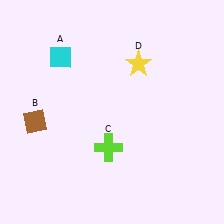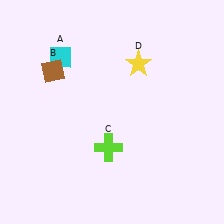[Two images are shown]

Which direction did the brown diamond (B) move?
The brown diamond (B) moved up.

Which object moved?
The brown diamond (B) moved up.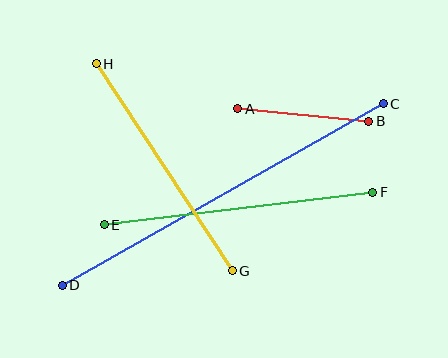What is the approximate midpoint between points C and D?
The midpoint is at approximately (223, 195) pixels.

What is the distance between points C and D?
The distance is approximately 369 pixels.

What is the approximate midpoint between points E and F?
The midpoint is at approximately (239, 208) pixels.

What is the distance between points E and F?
The distance is approximately 271 pixels.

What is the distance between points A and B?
The distance is approximately 132 pixels.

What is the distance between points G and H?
The distance is approximately 248 pixels.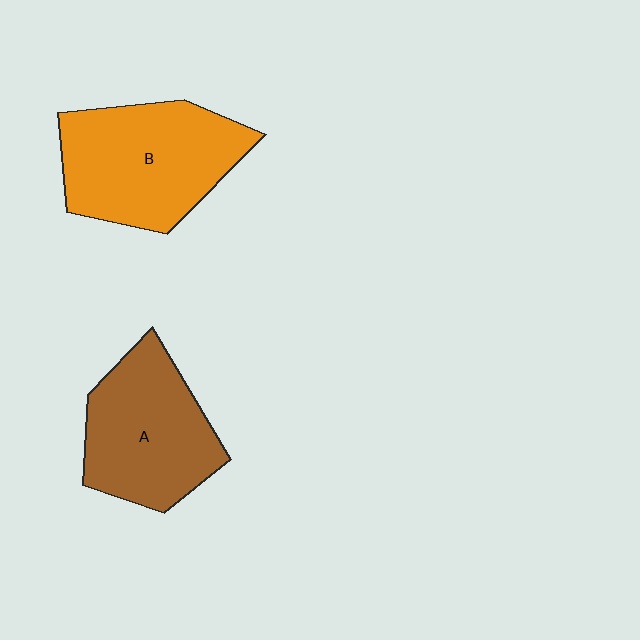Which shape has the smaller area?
Shape A (brown).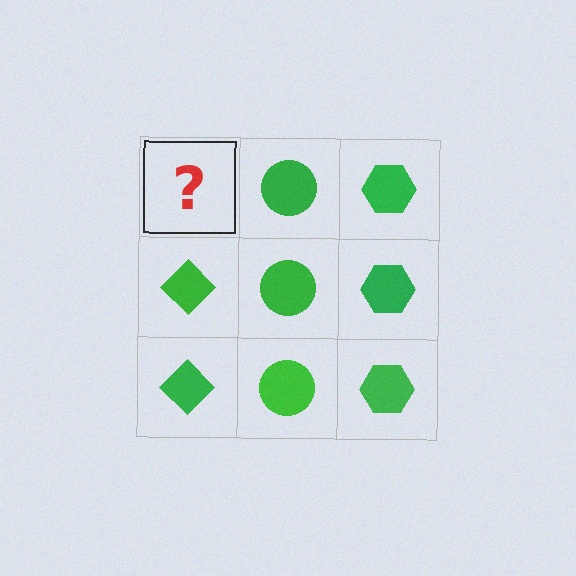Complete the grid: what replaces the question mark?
The question mark should be replaced with a green diamond.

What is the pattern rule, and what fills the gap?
The rule is that each column has a consistent shape. The gap should be filled with a green diamond.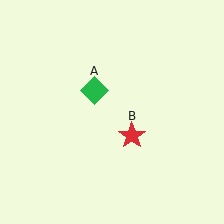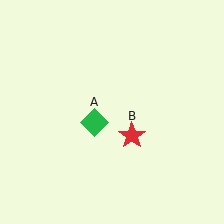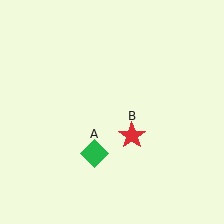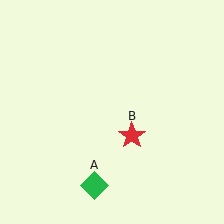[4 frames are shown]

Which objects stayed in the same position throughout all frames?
Red star (object B) remained stationary.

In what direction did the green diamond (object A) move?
The green diamond (object A) moved down.